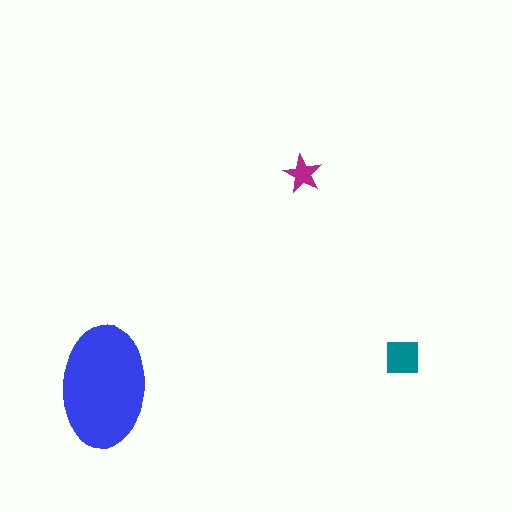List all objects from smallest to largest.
The magenta star, the teal square, the blue ellipse.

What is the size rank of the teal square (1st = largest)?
2nd.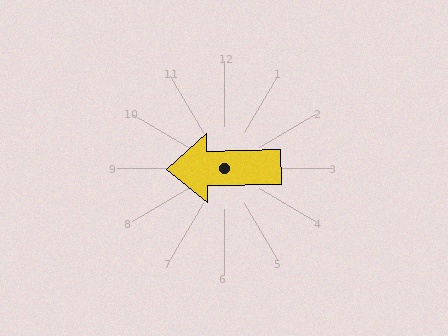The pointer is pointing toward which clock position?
Roughly 9 o'clock.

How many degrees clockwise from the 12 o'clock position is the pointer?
Approximately 269 degrees.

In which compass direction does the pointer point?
West.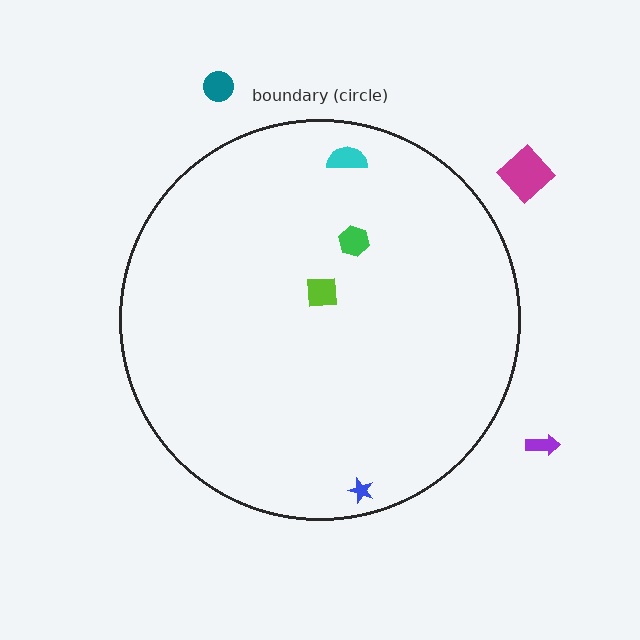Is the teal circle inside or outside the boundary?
Outside.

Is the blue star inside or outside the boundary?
Inside.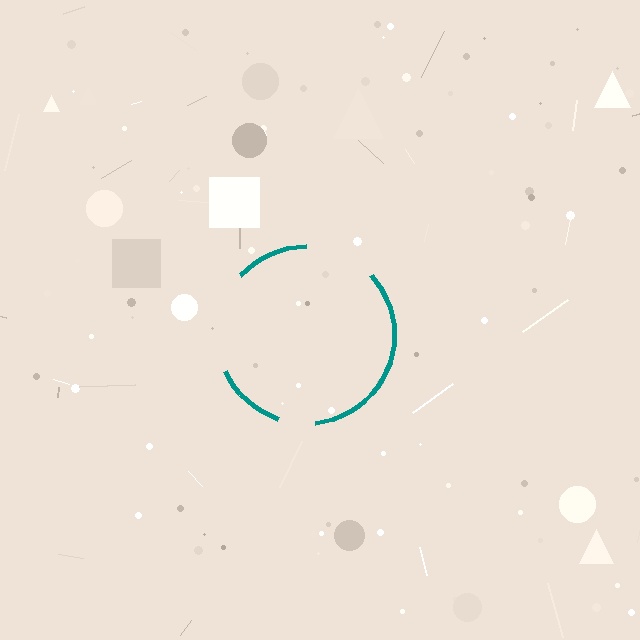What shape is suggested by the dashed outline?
The dashed outline suggests a circle.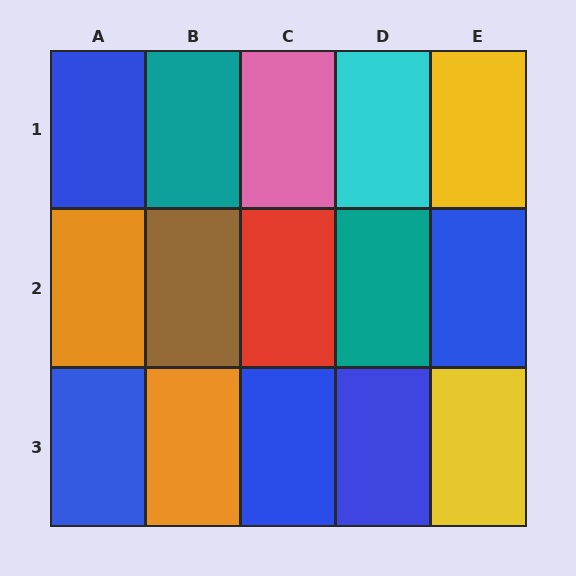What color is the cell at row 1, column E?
Yellow.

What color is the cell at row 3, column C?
Blue.